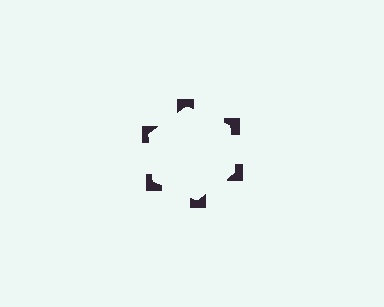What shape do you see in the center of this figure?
An illusory hexagon — its edges are inferred from the aligned wedge cuts in the notched squares, not physically drawn.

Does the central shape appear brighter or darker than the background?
It typically appears slightly brighter than the background, even though no actual brightness change is drawn.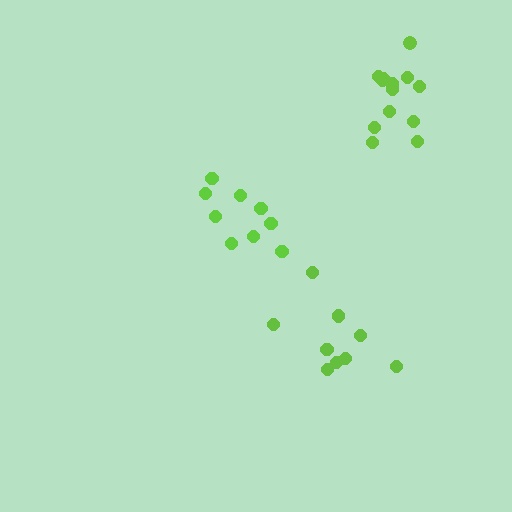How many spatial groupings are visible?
There are 3 spatial groupings.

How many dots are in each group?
Group 1: 9 dots, Group 2: 9 dots, Group 3: 13 dots (31 total).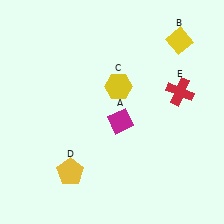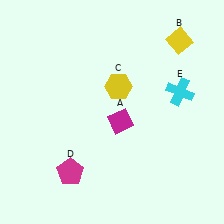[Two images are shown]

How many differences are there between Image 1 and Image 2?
There are 2 differences between the two images.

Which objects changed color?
D changed from yellow to magenta. E changed from red to cyan.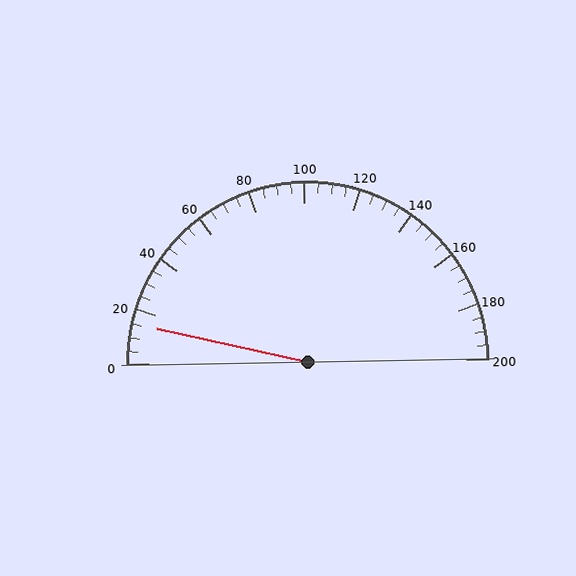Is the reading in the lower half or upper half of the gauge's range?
The reading is in the lower half of the range (0 to 200).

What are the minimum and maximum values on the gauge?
The gauge ranges from 0 to 200.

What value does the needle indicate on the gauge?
The needle indicates approximately 15.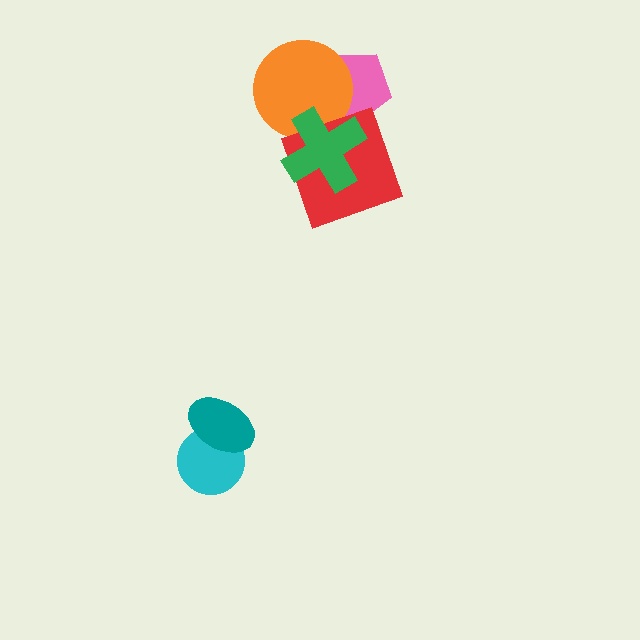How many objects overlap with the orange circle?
2 objects overlap with the orange circle.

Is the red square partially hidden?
Yes, it is partially covered by another shape.